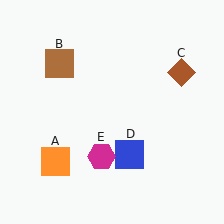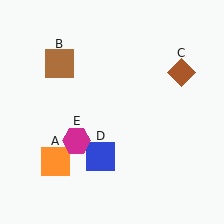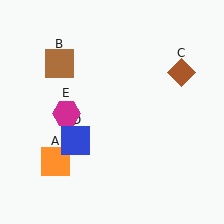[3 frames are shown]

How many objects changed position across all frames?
2 objects changed position: blue square (object D), magenta hexagon (object E).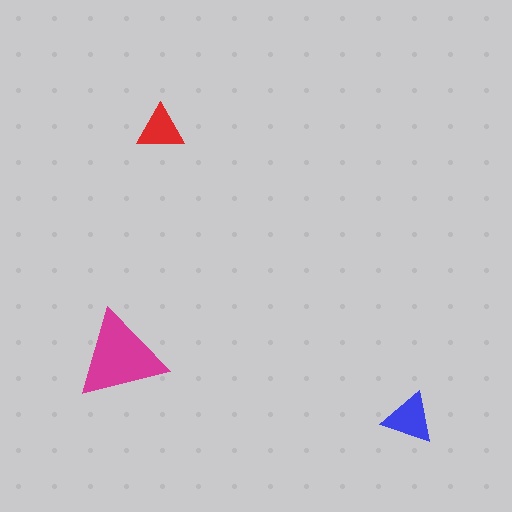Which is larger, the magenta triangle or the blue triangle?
The magenta one.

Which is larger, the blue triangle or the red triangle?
The blue one.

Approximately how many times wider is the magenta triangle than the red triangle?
About 2 times wider.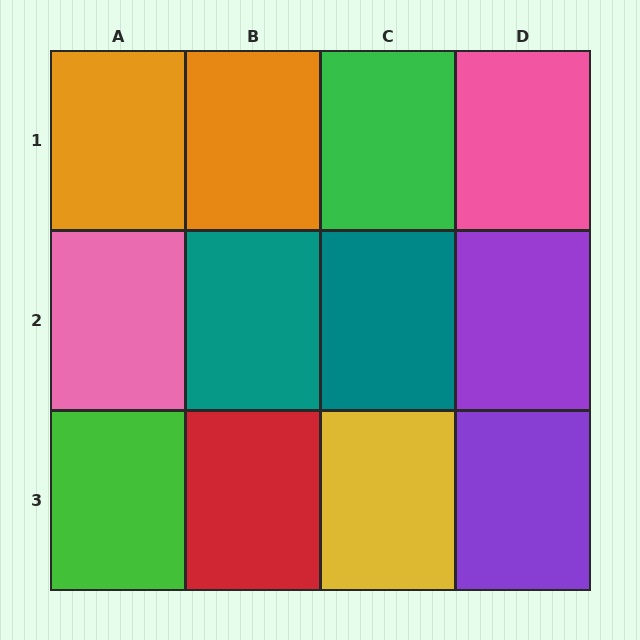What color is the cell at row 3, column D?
Purple.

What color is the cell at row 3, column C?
Yellow.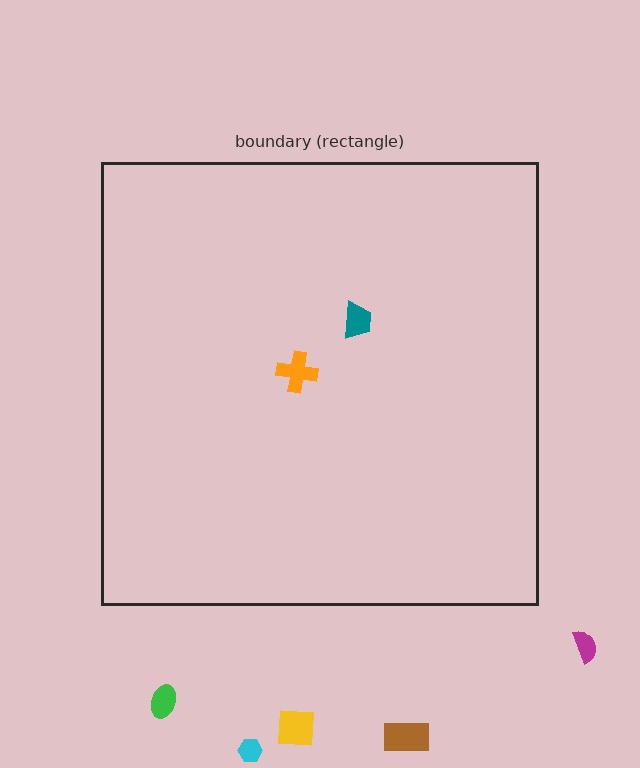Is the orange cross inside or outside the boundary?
Inside.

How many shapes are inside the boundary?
2 inside, 5 outside.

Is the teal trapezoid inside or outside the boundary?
Inside.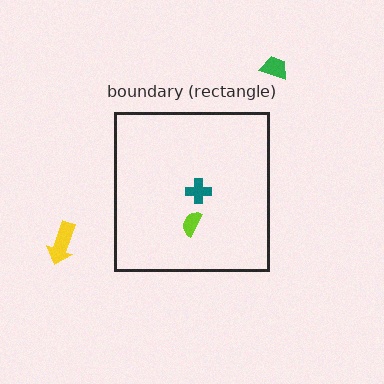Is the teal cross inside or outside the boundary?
Inside.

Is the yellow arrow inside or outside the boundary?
Outside.